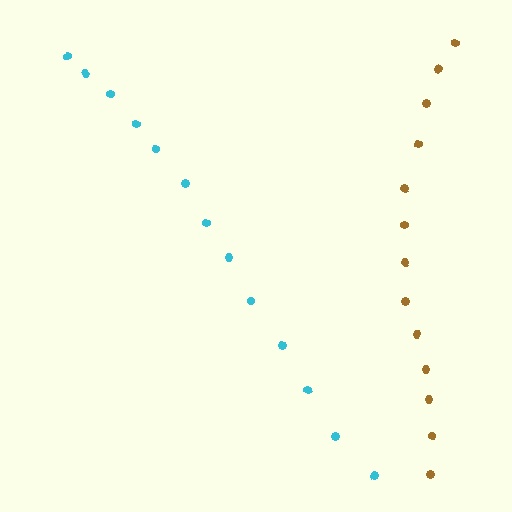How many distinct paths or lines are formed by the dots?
There are 2 distinct paths.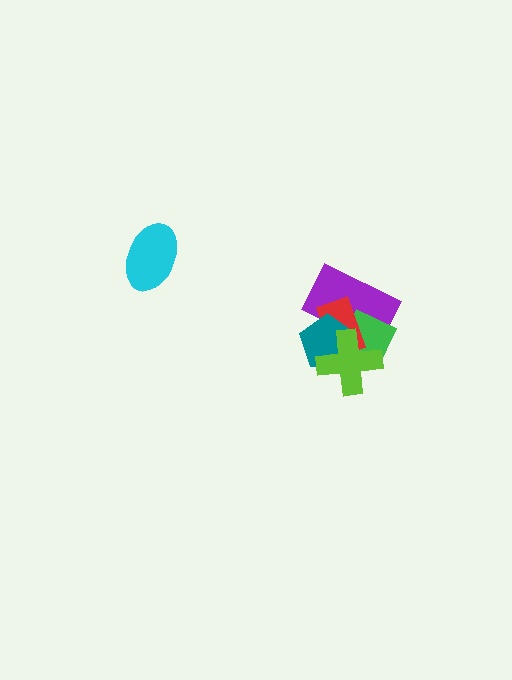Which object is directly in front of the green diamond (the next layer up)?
The red rectangle is directly in front of the green diamond.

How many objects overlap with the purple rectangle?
4 objects overlap with the purple rectangle.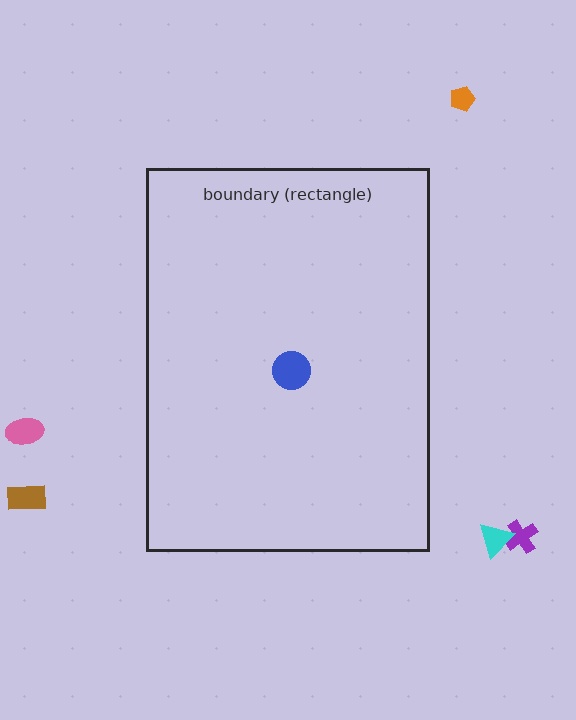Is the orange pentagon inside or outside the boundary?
Outside.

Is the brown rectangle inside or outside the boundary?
Outside.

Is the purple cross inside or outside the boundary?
Outside.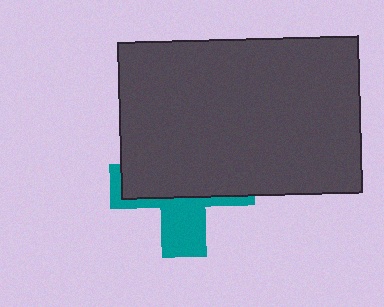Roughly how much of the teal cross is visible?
A small part of it is visible (roughly 36%).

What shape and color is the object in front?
The object in front is a dark gray rectangle.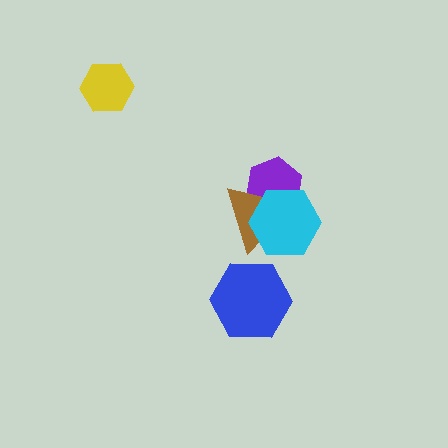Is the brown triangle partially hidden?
Yes, it is partially covered by another shape.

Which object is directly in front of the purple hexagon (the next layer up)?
The brown triangle is directly in front of the purple hexagon.